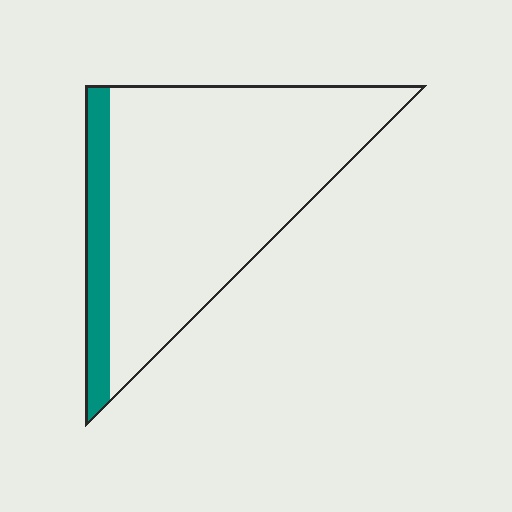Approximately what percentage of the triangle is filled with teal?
Approximately 15%.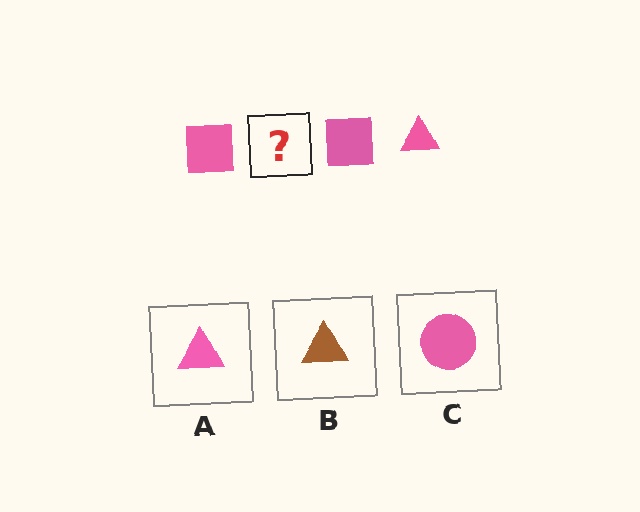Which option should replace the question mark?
Option A.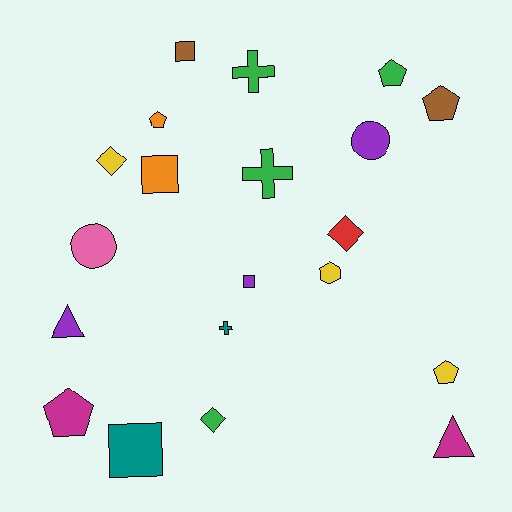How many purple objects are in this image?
There are 3 purple objects.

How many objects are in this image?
There are 20 objects.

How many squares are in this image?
There are 4 squares.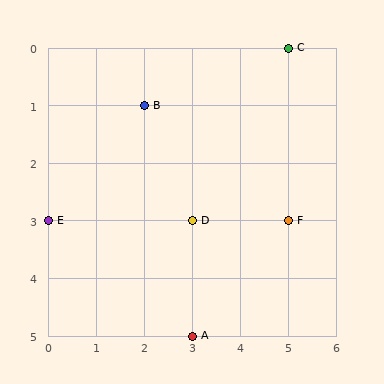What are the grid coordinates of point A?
Point A is at grid coordinates (3, 5).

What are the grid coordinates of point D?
Point D is at grid coordinates (3, 3).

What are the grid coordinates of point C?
Point C is at grid coordinates (5, 0).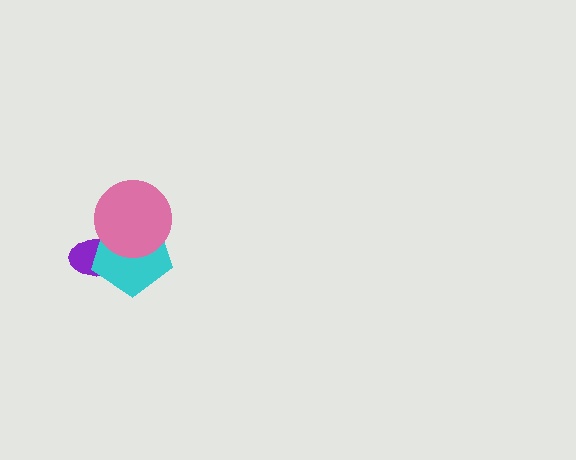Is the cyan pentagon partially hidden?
Yes, it is partially covered by another shape.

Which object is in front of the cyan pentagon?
The pink circle is in front of the cyan pentagon.